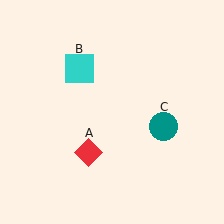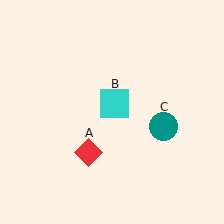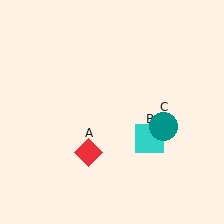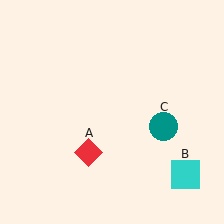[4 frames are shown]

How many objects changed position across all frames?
1 object changed position: cyan square (object B).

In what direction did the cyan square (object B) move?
The cyan square (object B) moved down and to the right.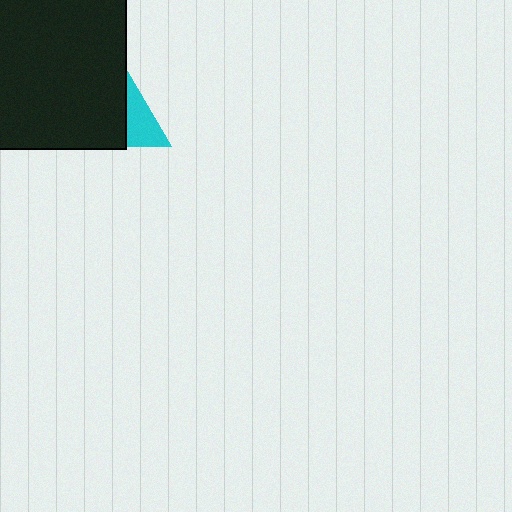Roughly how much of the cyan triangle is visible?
A small part of it is visible (roughly 38%).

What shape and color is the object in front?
The object in front is a black rectangle.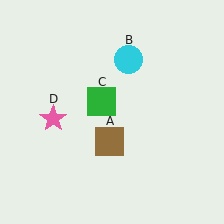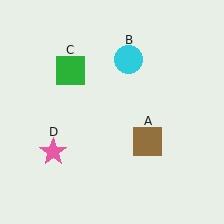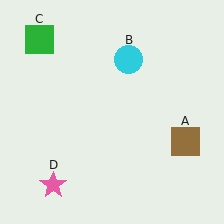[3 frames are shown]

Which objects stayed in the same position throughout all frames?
Cyan circle (object B) remained stationary.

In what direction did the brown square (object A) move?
The brown square (object A) moved right.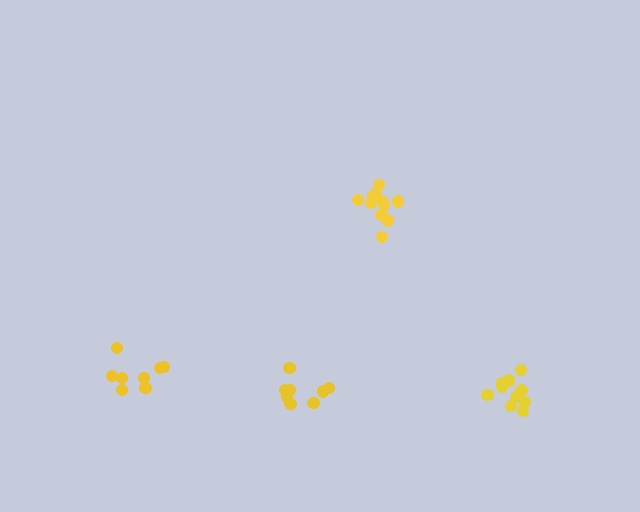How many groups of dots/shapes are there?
There are 4 groups.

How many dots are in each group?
Group 1: 8 dots, Group 2: 8 dots, Group 3: 10 dots, Group 4: 11 dots (37 total).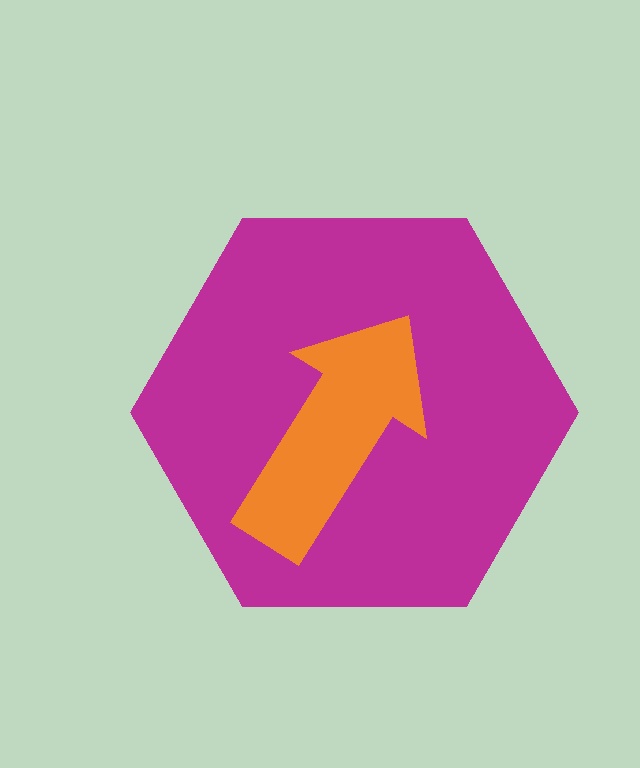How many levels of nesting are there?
2.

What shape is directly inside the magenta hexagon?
The orange arrow.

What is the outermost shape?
The magenta hexagon.